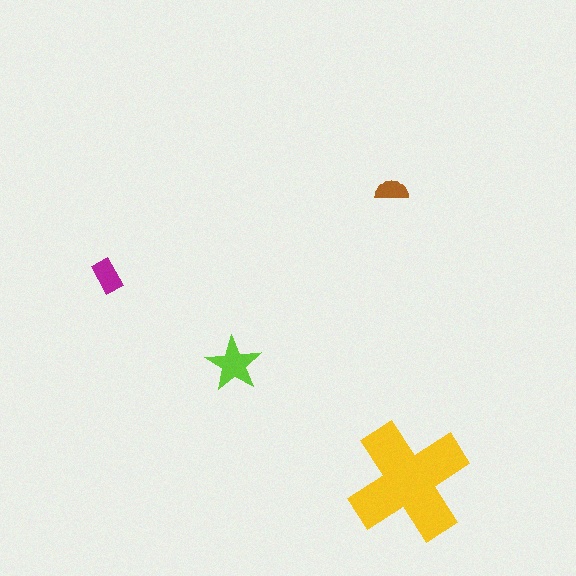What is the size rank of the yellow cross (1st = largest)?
1st.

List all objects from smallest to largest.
The brown semicircle, the magenta rectangle, the lime star, the yellow cross.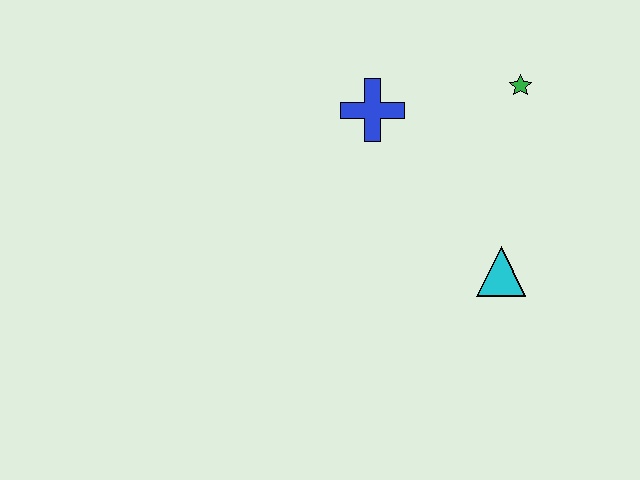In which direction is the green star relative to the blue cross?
The green star is to the right of the blue cross.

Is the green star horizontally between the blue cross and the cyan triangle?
No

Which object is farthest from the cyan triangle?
The blue cross is farthest from the cyan triangle.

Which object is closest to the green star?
The blue cross is closest to the green star.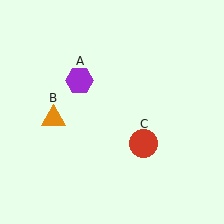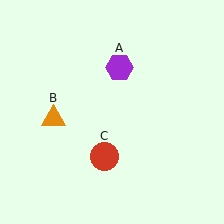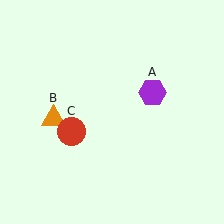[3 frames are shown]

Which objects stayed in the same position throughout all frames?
Orange triangle (object B) remained stationary.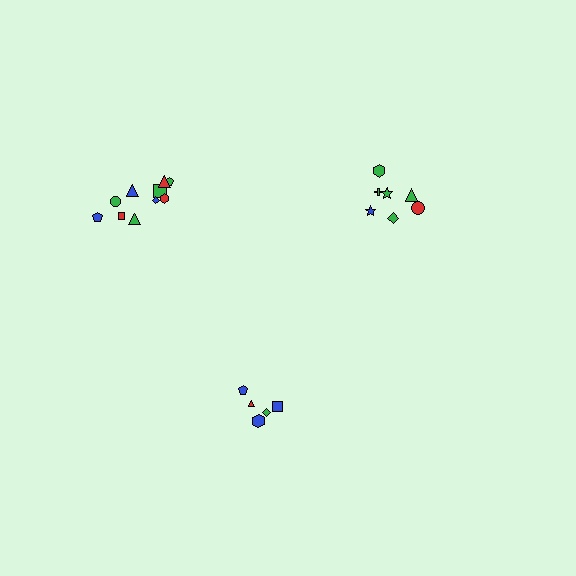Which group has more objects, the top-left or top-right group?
The top-left group.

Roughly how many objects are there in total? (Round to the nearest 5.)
Roughly 20 objects in total.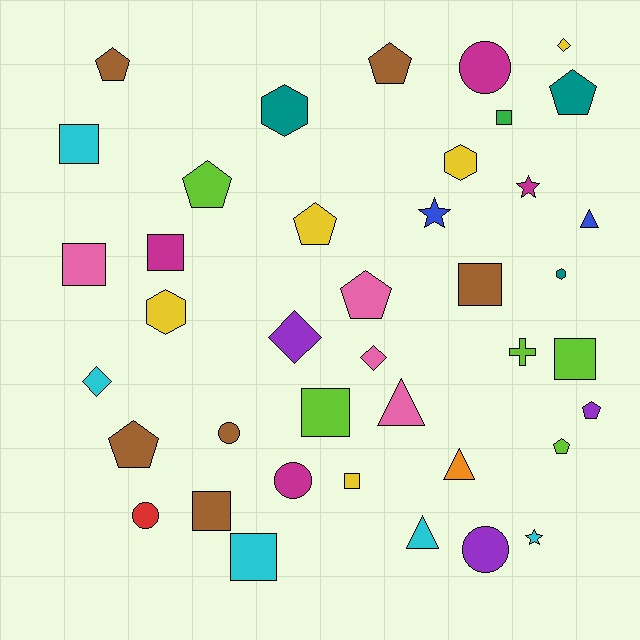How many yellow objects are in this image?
There are 5 yellow objects.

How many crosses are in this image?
There is 1 cross.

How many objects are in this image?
There are 40 objects.